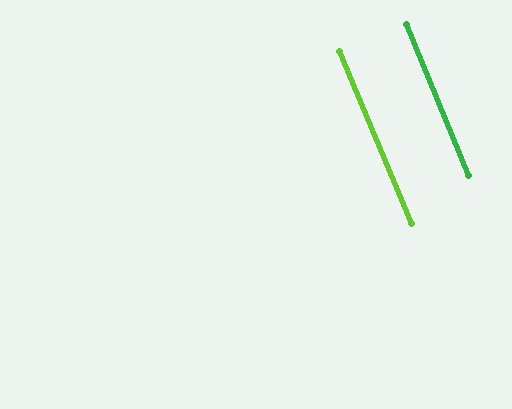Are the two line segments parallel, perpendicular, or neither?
Parallel — their directions differ by only 0.3°.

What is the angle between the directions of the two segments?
Approximately 0 degrees.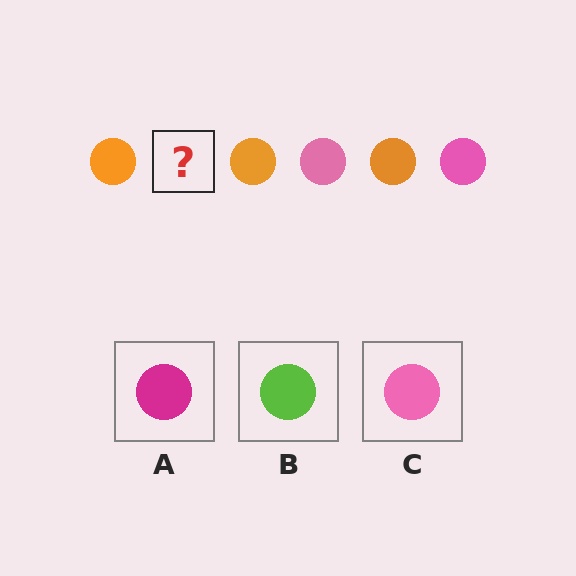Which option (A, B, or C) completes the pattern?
C.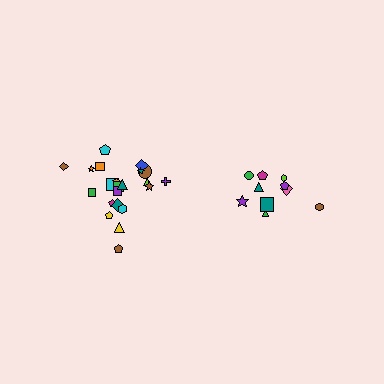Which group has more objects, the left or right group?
The left group.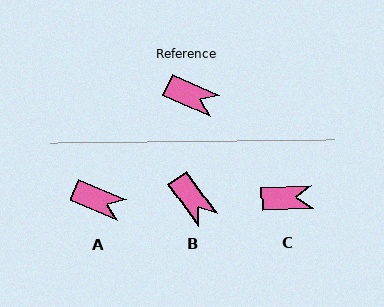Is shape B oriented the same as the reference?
No, it is off by about 32 degrees.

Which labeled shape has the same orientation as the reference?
A.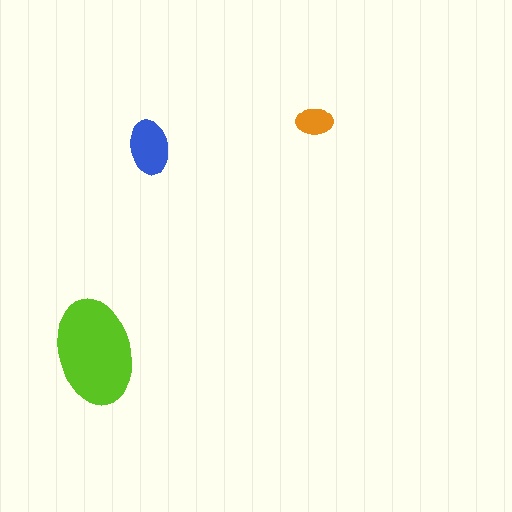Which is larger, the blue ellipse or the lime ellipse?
The lime one.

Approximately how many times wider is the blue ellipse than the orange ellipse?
About 1.5 times wider.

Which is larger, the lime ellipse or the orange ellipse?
The lime one.